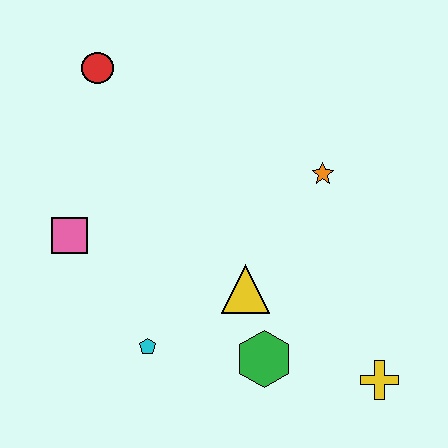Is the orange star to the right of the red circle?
Yes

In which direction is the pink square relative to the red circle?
The pink square is below the red circle.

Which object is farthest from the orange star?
The pink square is farthest from the orange star.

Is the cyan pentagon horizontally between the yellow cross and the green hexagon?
No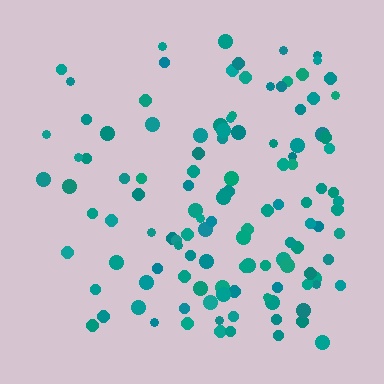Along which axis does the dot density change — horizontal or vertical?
Horizontal.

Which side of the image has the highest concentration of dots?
The right.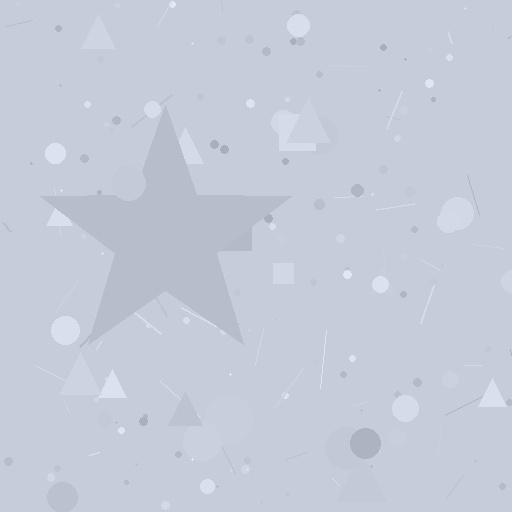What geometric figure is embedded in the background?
A star is embedded in the background.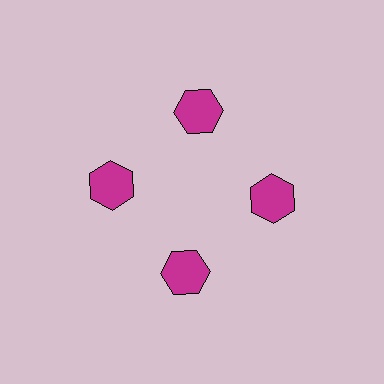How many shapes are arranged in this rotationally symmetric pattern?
There are 4 shapes, arranged in 4 groups of 1.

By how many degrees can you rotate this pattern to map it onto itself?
The pattern maps onto itself every 90 degrees of rotation.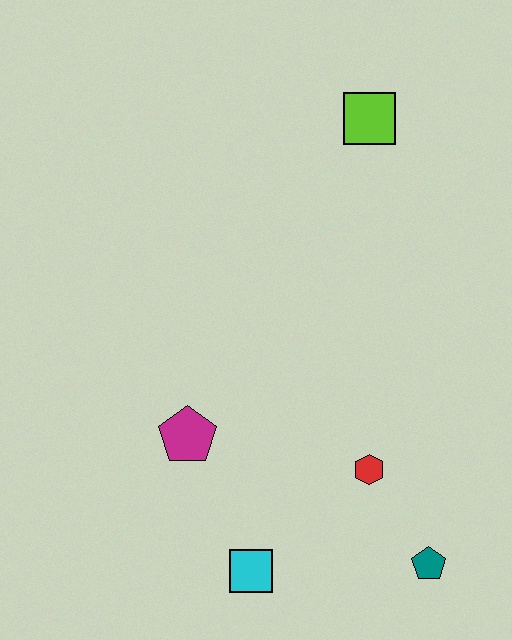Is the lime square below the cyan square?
No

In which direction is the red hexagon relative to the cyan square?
The red hexagon is to the right of the cyan square.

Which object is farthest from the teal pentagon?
The lime square is farthest from the teal pentagon.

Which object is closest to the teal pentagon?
The red hexagon is closest to the teal pentagon.